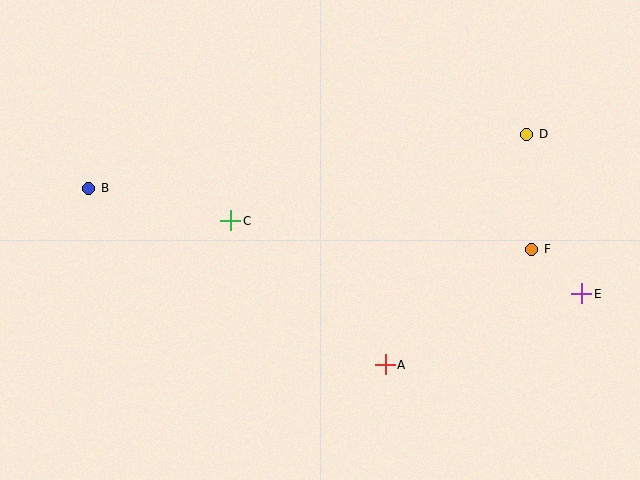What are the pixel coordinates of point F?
Point F is at (532, 249).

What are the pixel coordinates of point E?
Point E is at (582, 294).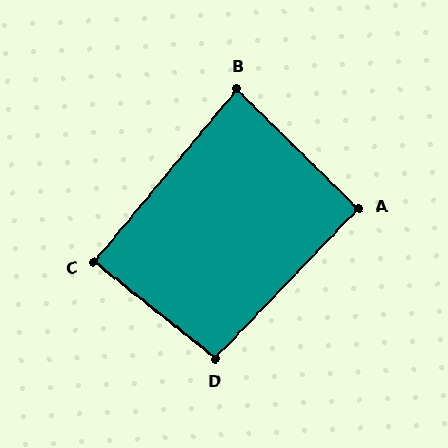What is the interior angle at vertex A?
Approximately 91 degrees (approximately right).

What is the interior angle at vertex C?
Approximately 89 degrees (approximately right).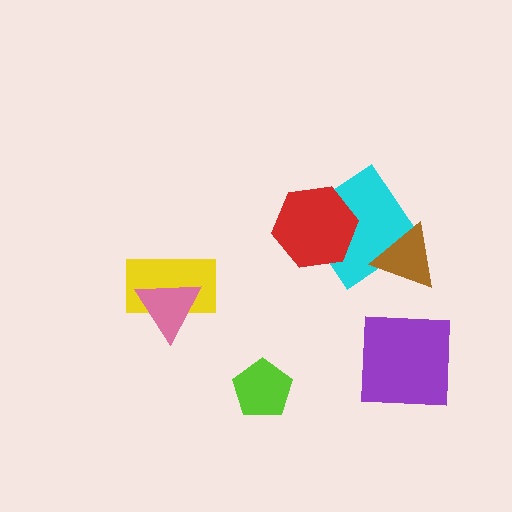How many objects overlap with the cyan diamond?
2 objects overlap with the cyan diamond.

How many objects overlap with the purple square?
0 objects overlap with the purple square.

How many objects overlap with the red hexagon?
1 object overlaps with the red hexagon.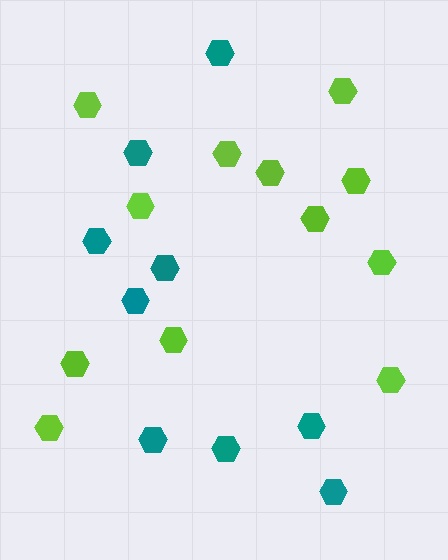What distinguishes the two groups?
There are 2 groups: one group of lime hexagons (12) and one group of teal hexagons (9).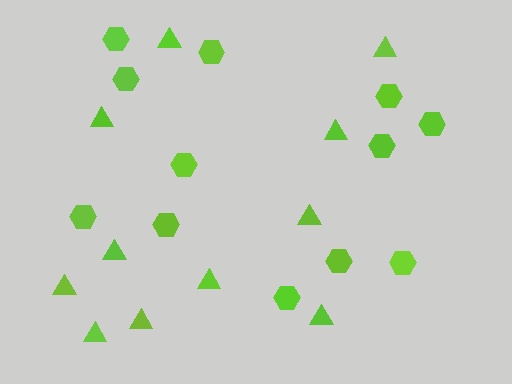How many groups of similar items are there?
There are 2 groups: one group of hexagons (12) and one group of triangles (11).